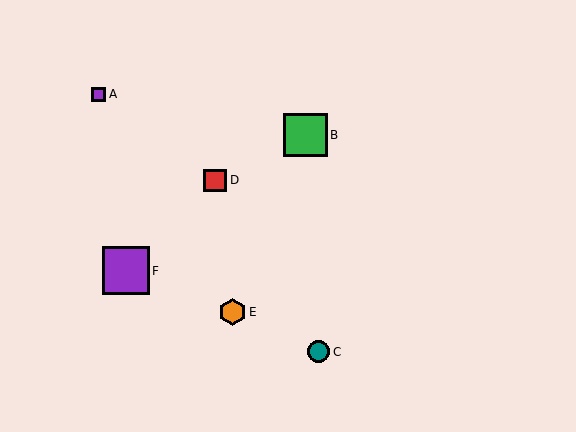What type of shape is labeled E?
Shape E is an orange hexagon.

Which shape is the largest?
The purple square (labeled F) is the largest.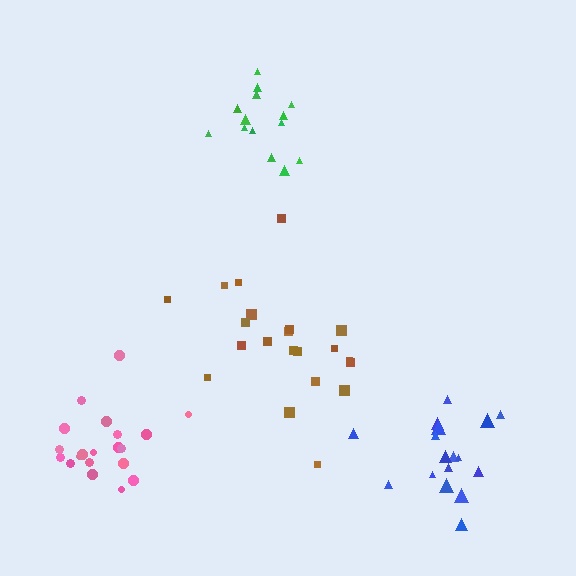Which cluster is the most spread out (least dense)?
Brown.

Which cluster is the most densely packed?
Pink.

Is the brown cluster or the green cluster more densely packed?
Green.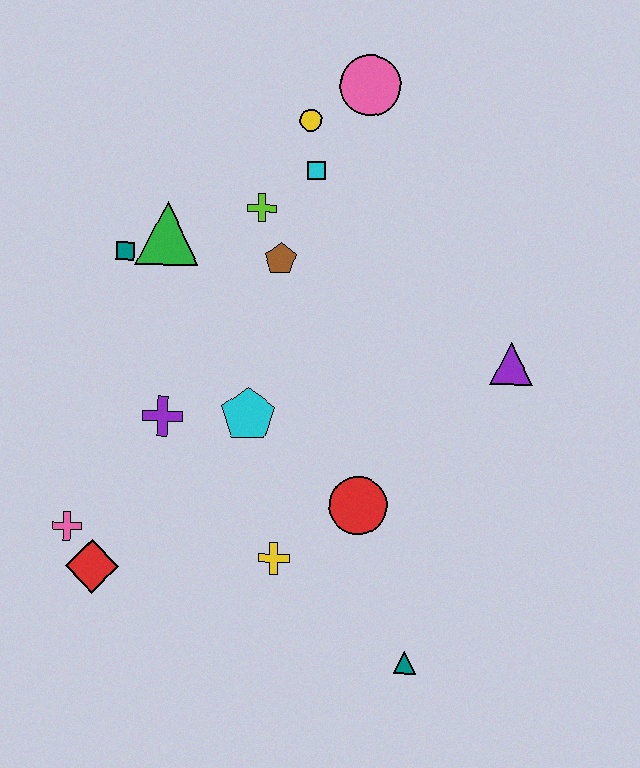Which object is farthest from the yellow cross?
The pink circle is farthest from the yellow cross.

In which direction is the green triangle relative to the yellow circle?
The green triangle is to the left of the yellow circle.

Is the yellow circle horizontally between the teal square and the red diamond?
No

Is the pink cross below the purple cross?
Yes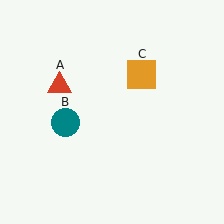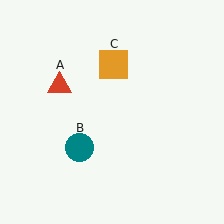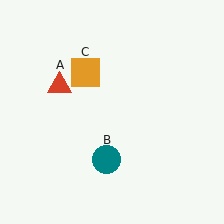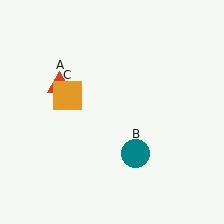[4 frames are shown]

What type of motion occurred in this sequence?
The teal circle (object B), orange square (object C) rotated counterclockwise around the center of the scene.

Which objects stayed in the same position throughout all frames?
Red triangle (object A) remained stationary.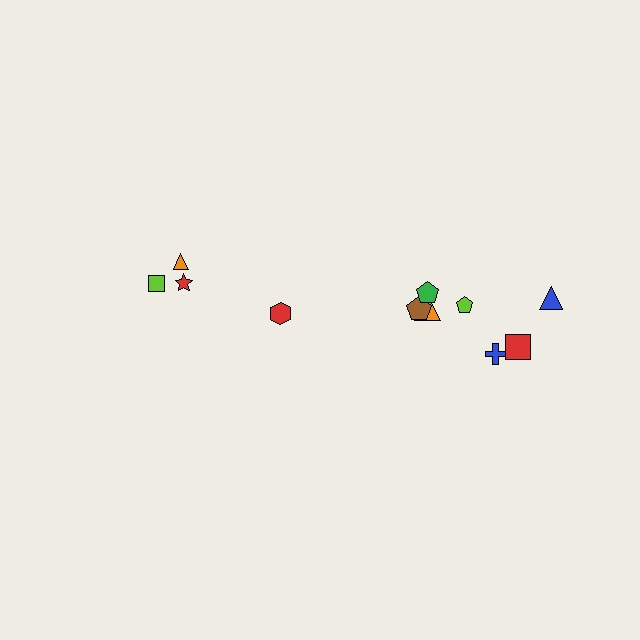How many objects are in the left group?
There are 4 objects.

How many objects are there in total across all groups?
There are 11 objects.